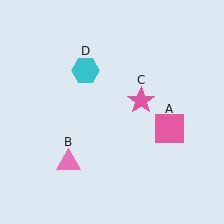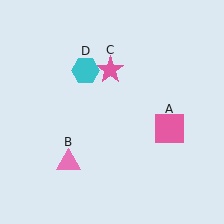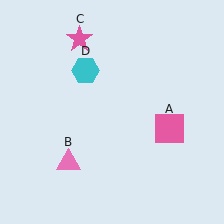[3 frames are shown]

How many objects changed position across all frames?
1 object changed position: pink star (object C).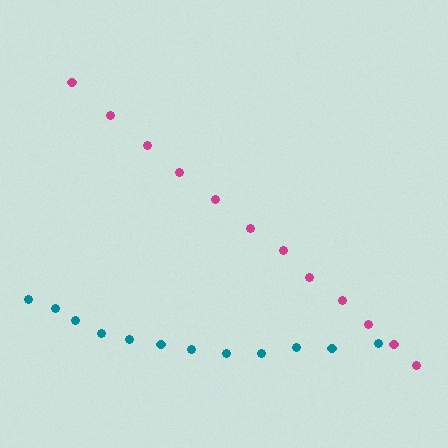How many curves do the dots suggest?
There are 2 distinct paths.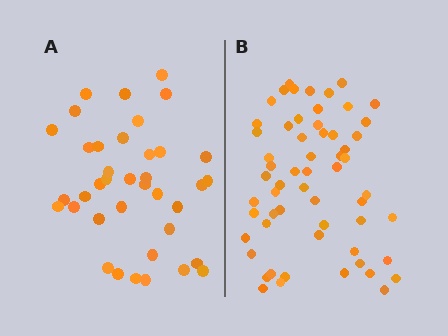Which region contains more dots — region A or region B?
Region B (the right region) has more dots.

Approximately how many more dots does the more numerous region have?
Region B has approximately 20 more dots than region A.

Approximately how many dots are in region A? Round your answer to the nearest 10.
About 40 dots. (The exact count is 38, which rounds to 40.)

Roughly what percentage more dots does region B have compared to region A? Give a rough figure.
About 55% more.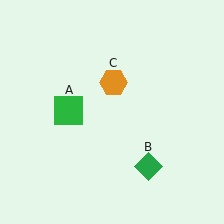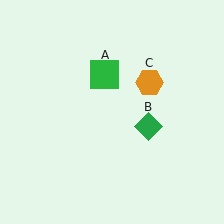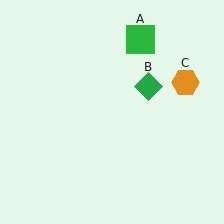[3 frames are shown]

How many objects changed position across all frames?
3 objects changed position: green square (object A), green diamond (object B), orange hexagon (object C).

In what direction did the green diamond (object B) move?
The green diamond (object B) moved up.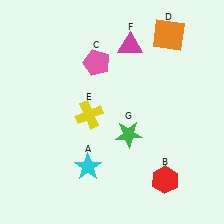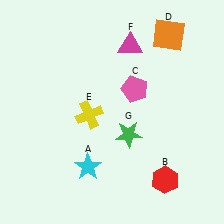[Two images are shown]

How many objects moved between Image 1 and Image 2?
1 object moved between the two images.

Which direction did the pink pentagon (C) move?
The pink pentagon (C) moved right.